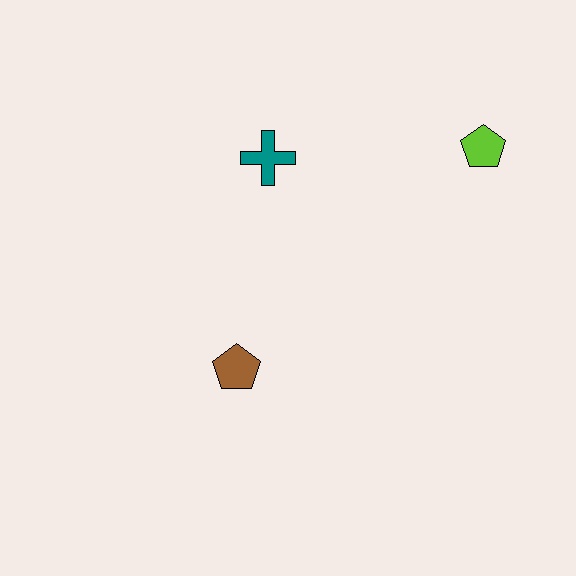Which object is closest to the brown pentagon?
The teal cross is closest to the brown pentagon.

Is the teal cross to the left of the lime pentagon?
Yes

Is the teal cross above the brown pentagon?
Yes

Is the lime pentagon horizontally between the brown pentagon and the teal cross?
No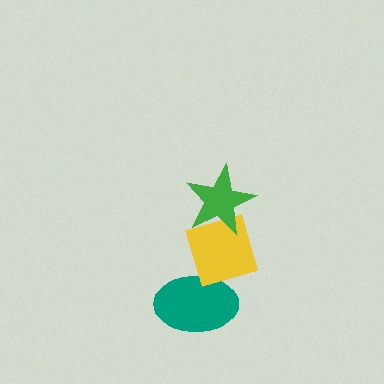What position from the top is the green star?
The green star is 1st from the top.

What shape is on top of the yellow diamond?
The green star is on top of the yellow diamond.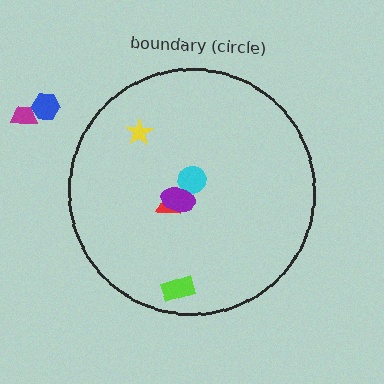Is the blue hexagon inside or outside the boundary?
Outside.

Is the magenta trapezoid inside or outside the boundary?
Outside.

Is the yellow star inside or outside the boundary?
Inside.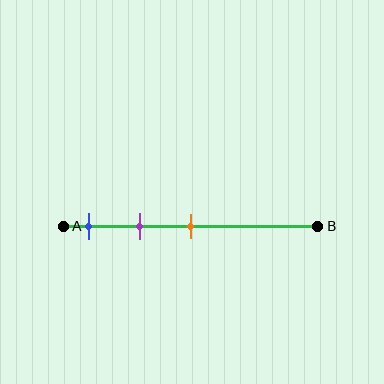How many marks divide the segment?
There are 3 marks dividing the segment.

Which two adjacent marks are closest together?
The blue and purple marks are the closest adjacent pair.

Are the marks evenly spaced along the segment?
Yes, the marks are approximately evenly spaced.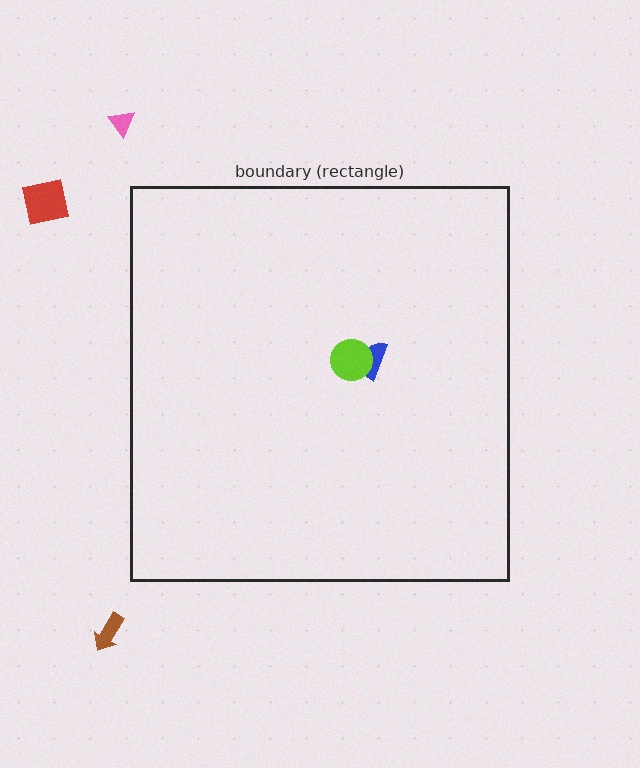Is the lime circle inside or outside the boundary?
Inside.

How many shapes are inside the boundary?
2 inside, 3 outside.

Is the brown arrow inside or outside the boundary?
Outside.